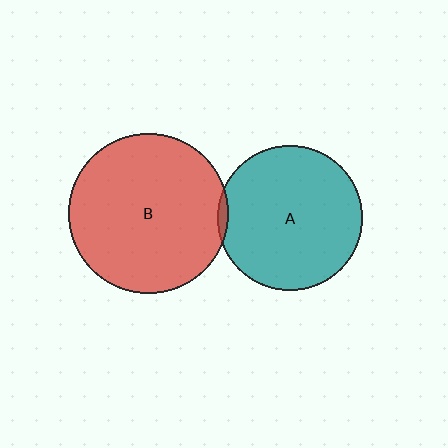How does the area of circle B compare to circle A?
Approximately 1.2 times.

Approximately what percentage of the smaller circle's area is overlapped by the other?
Approximately 5%.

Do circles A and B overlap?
Yes.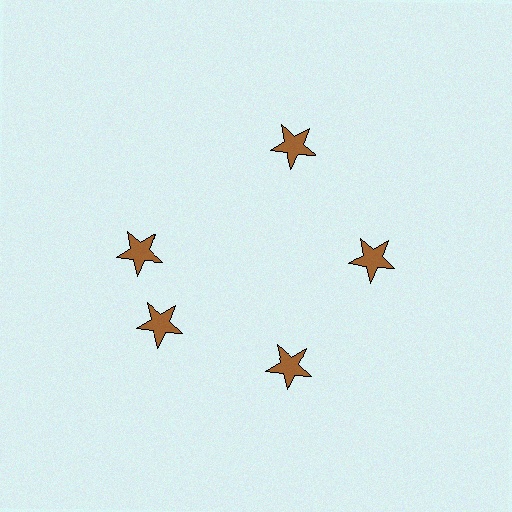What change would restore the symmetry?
The symmetry would be restored by rotating it back into even spacing with its neighbors so that all 5 stars sit at equal angles and equal distance from the center.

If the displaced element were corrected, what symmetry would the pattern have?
It would have 5-fold rotational symmetry — the pattern would map onto itself every 72 degrees.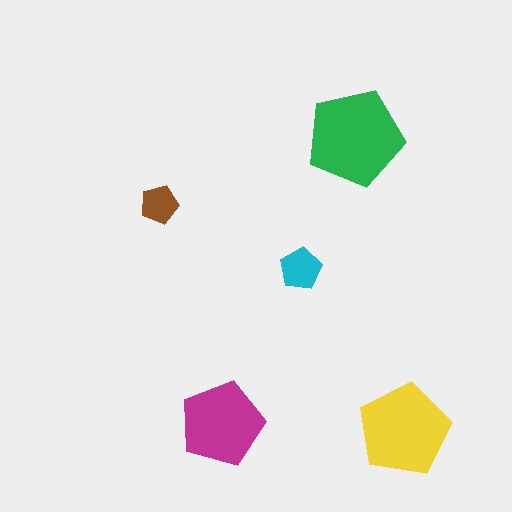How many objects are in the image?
There are 5 objects in the image.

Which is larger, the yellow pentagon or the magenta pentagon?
The yellow one.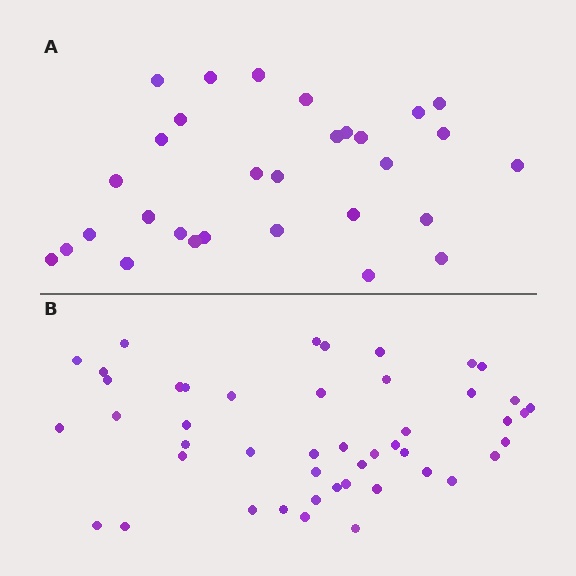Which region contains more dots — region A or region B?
Region B (the bottom region) has more dots.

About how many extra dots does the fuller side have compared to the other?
Region B has approximately 15 more dots than region A.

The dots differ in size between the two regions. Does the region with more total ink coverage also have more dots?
No. Region A has more total ink coverage because its dots are larger, but region B actually contains more individual dots. Total area can be misleading — the number of items is what matters here.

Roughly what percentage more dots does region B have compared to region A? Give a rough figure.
About 55% more.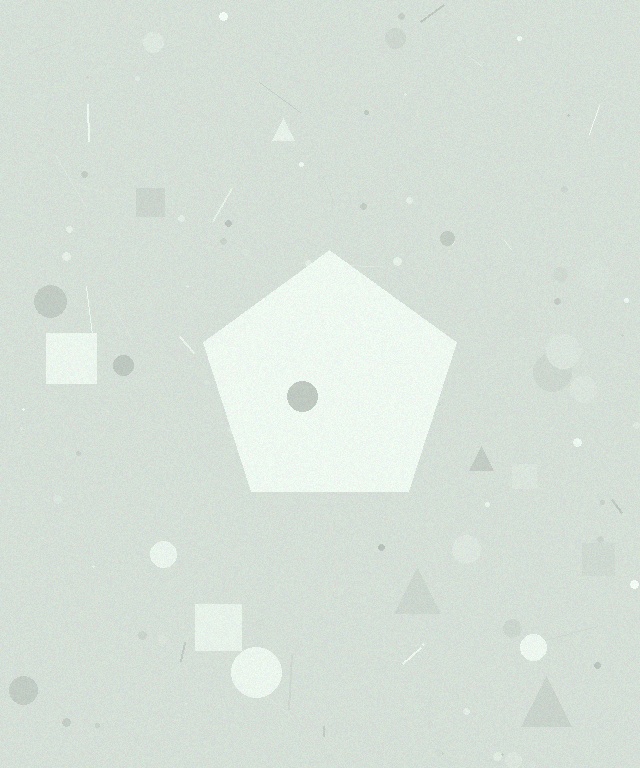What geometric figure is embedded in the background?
A pentagon is embedded in the background.